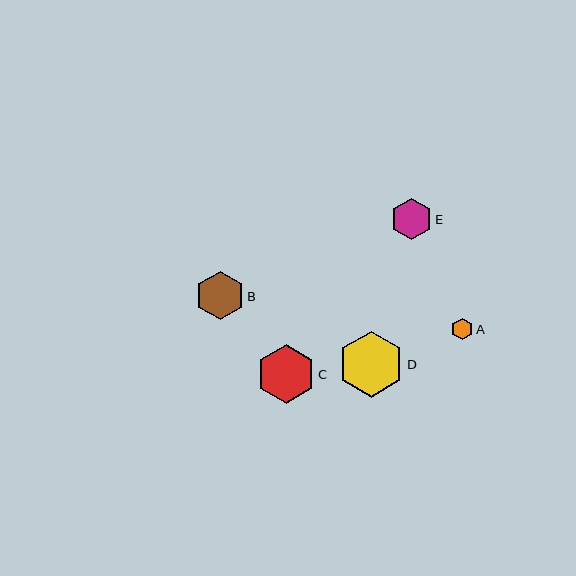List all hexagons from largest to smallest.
From largest to smallest: D, C, B, E, A.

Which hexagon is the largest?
Hexagon D is the largest with a size of approximately 66 pixels.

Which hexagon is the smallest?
Hexagon A is the smallest with a size of approximately 22 pixels.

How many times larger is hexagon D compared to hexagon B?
Hexagon D is approximately 1.4 times the size of hexagon B.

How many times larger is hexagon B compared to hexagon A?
Hexagon B is approximately 2.2 times the size of hexagon A.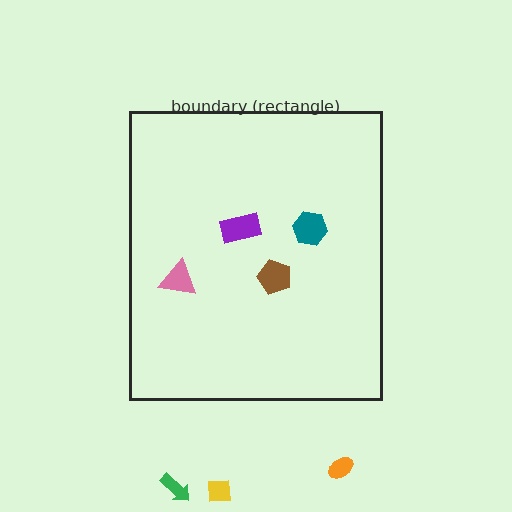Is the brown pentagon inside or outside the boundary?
Inside.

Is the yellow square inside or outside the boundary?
Outside.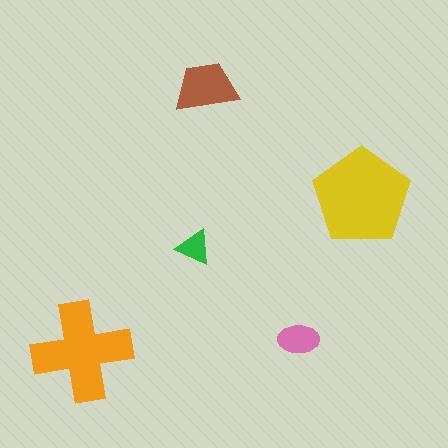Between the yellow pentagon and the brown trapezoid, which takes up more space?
The yellow pentagon.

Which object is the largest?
The yellow pentagon.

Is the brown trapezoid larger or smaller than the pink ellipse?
Larger.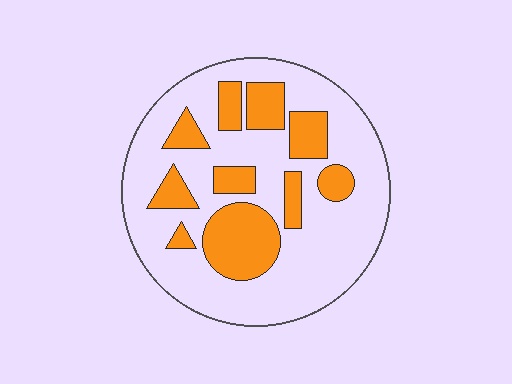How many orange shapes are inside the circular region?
10.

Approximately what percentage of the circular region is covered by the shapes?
Approximately 30%.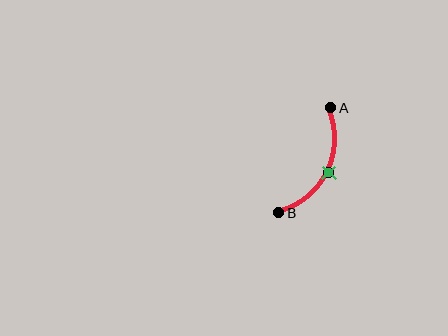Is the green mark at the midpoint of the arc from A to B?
Yes. The green mark lies on the arc at equal arc-length from both A and B — it is the arc midpoint.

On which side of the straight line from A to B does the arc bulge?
The arc bulges to the right of the straight line connecting A and B.